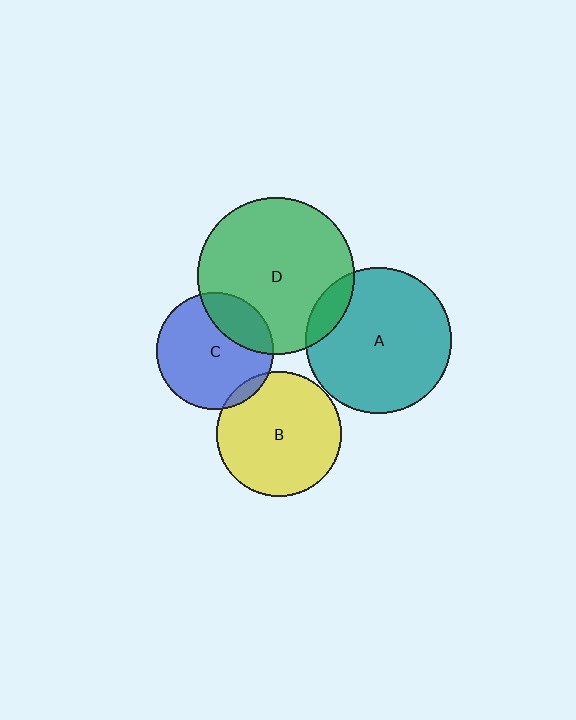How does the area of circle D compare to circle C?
Approximately 1.8 times.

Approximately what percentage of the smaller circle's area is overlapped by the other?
Approximately 10%.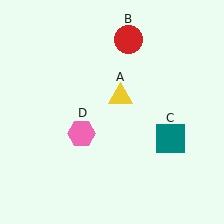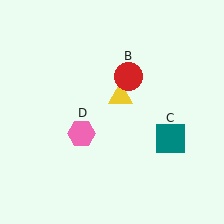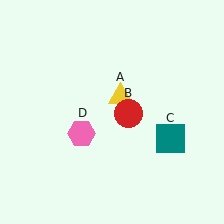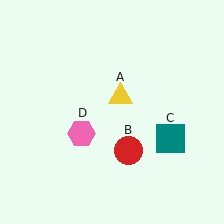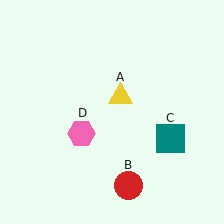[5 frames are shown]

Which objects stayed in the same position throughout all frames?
Yellow triangle (object A) and teal square (object C) and pink hexagon (object D) remained stationary.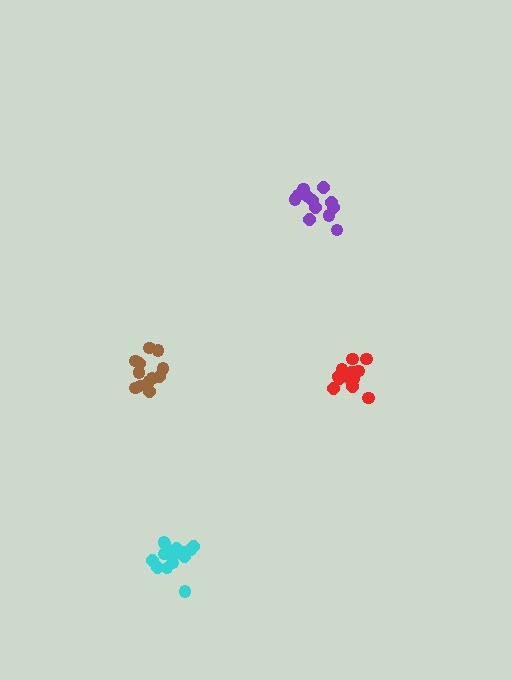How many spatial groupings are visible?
There are 4 spatial groupings.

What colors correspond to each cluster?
The clusters are colored: brown, cyan, red, purple.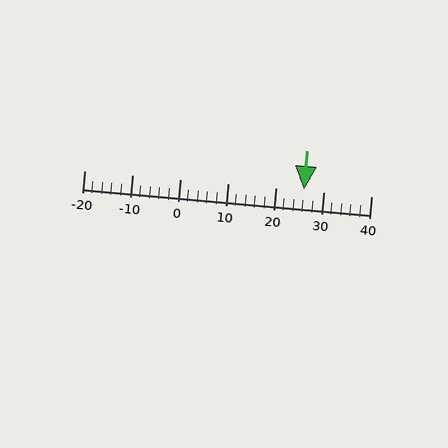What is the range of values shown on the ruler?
The ruler shows values from -20 to 40.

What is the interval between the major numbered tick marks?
The major tick marks are spaced 10 units apart.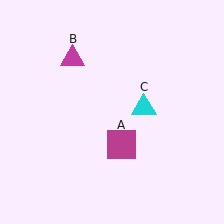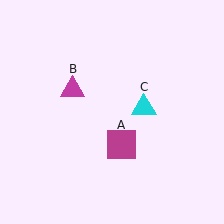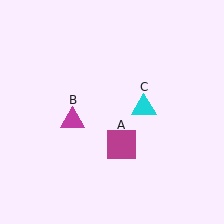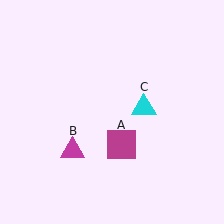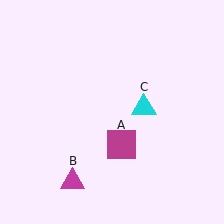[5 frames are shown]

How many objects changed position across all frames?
1 object changed position: magenta triangle (object B).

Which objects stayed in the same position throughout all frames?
Magenta square (object A) and cyan triangle (object C) remained stationary.